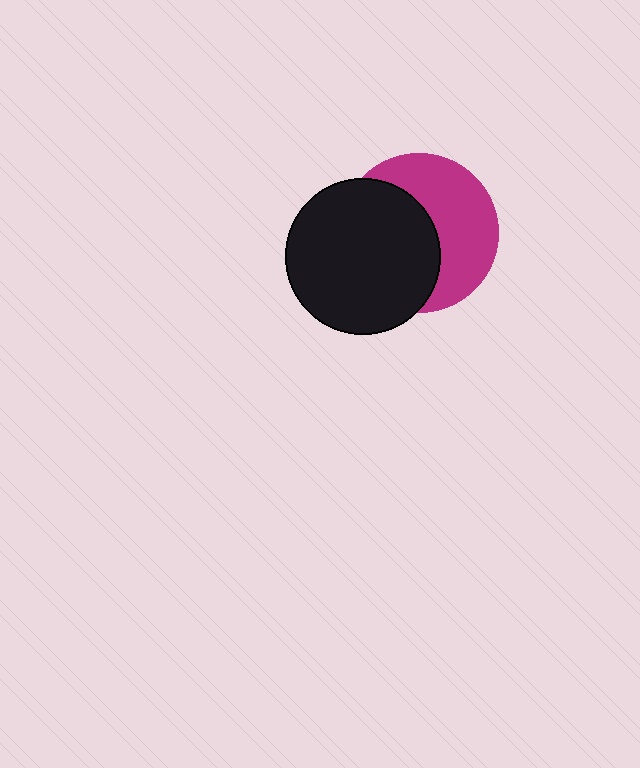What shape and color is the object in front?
The object in front is a black circle.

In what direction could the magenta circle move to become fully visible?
The magenta circle could move right. That would shift it out from behind the black circle entirely.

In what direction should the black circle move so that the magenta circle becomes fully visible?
The black circle should move left. That is the shortest direction to clear the overlap and leave the magenta circle fully visible.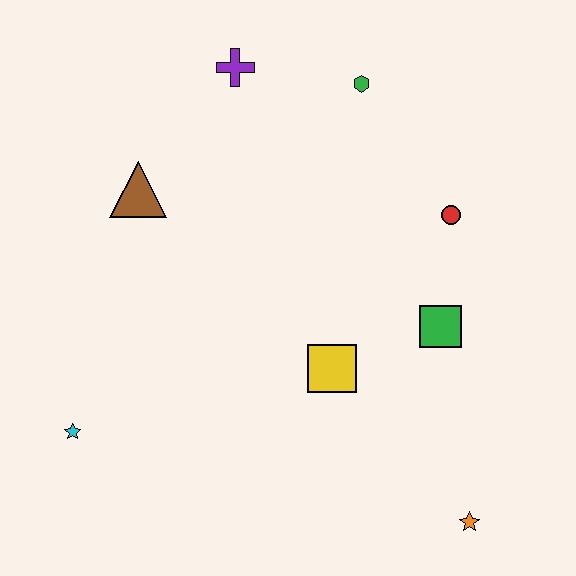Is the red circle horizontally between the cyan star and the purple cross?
No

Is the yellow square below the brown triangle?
Yes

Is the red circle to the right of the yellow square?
Yes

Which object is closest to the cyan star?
The brown triangle is closest to the cyan star.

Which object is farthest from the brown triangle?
The orange star is farthest from the brown triangle.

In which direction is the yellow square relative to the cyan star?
The yellow square is to the right of the cyan star.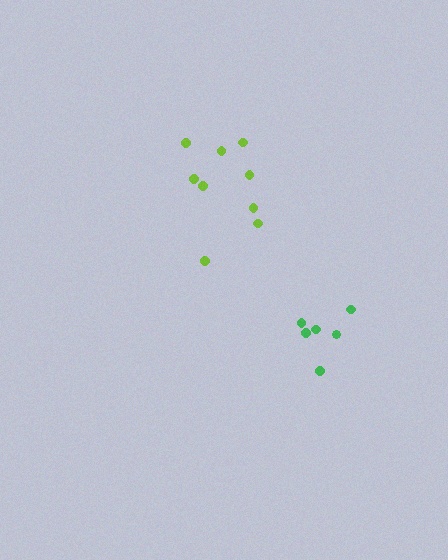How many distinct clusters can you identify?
There are 2 distinct clusters.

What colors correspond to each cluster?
The clusters are colored: lime, green.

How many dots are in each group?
Group 1: 9 dots, Group 2: 6 dots (15 total).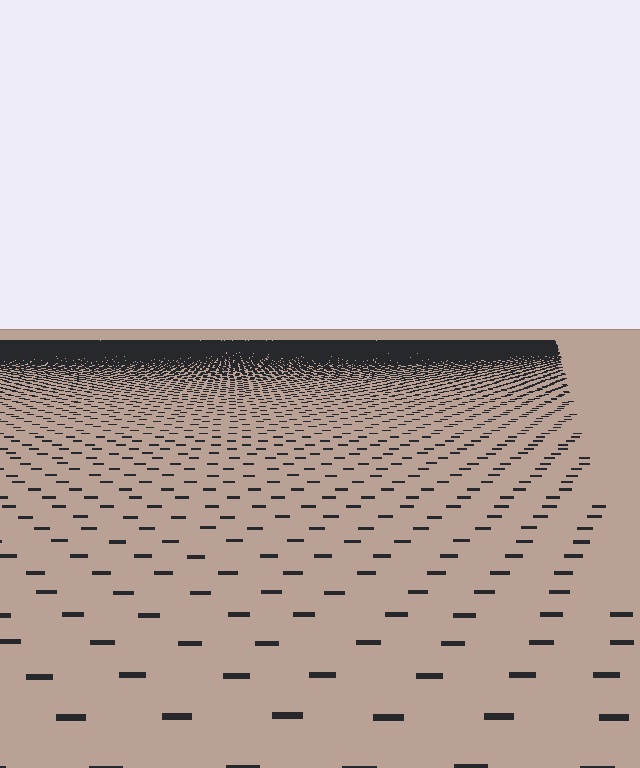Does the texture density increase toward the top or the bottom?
Density increases toward the top.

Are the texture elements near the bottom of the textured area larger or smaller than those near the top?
Larger. Near the bottom, elements are closer to the viewer and appear at a bigger on-screen size.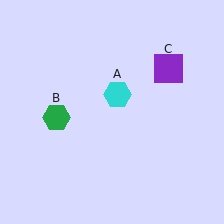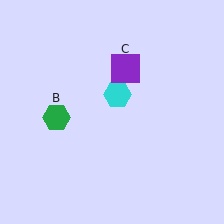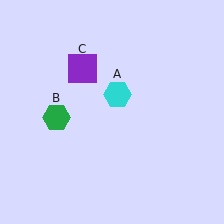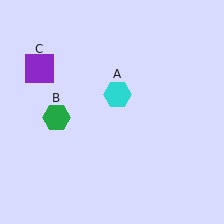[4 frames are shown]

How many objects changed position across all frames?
1 object changed position: purple square (object C).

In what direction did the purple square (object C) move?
The purple square (object C) moved left.